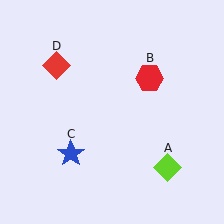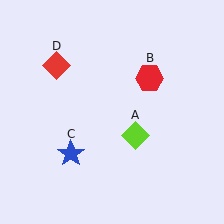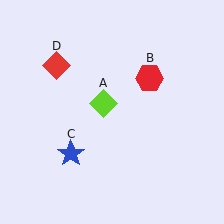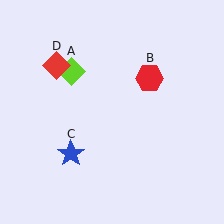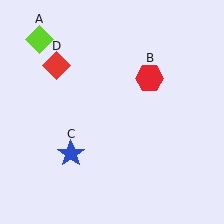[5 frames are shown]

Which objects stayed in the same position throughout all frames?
Red hexagon (object B) and blue star (object C) and red diamond (object D) remained stationary.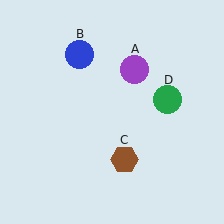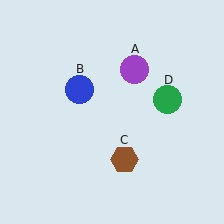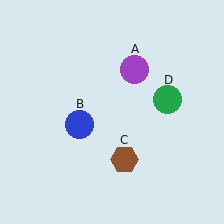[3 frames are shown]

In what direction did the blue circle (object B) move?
The blue circle (object B) moved down.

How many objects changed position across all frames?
1 object changed position: blue circle (object B).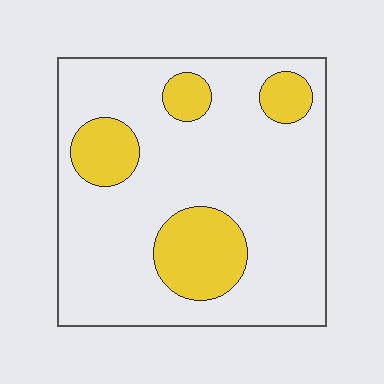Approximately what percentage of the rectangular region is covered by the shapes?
Approximately 20%.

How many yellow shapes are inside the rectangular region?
4.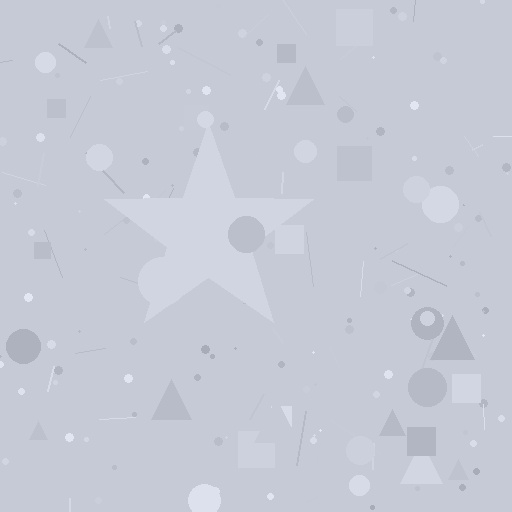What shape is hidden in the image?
A star is hidden in the image.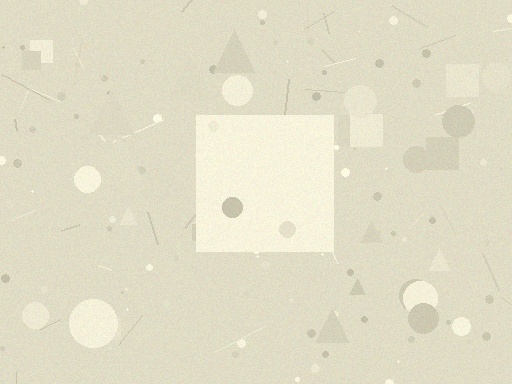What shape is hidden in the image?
A square is hidden in the image.